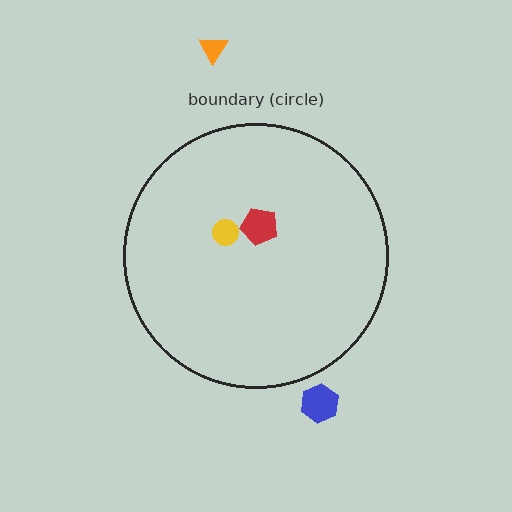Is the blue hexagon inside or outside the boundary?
Outside.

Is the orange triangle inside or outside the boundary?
Outside.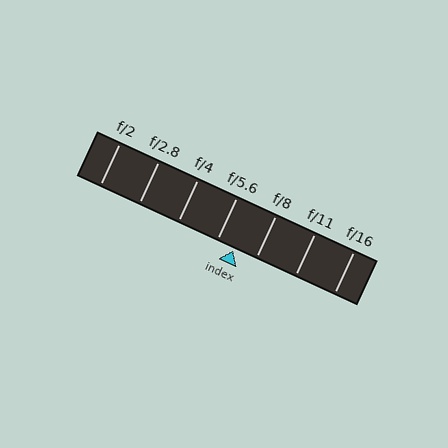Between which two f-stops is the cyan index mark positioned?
The index mark is between f/5.6 and f/8.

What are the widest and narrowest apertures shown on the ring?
The widest aperture shown is f/2 and the narrowest is f/16.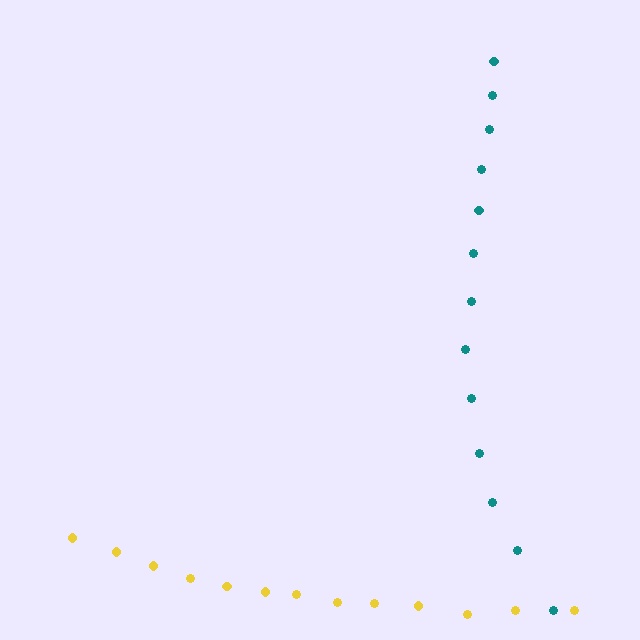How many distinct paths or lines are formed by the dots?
There are 2 distinct paths.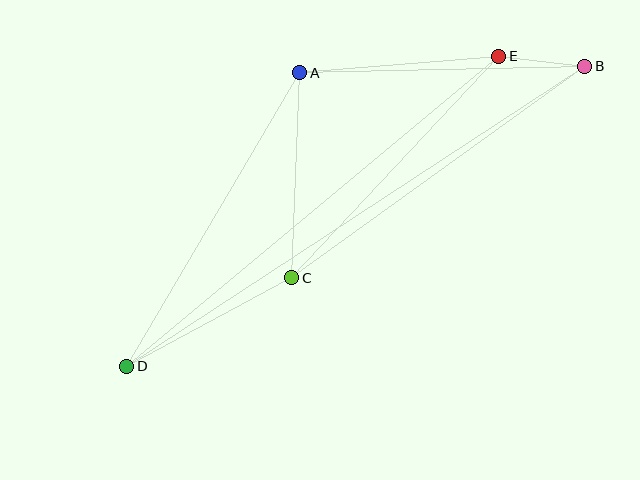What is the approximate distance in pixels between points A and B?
The distance between A and B is approximately 285 pixels.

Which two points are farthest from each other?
Points B and D are farthest from each other.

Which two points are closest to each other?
Points B and E are closest to each other.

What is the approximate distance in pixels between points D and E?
The distance between D and E is approximately 484 pixels.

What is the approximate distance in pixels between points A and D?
The distance between A and D is approximately 340 pixels.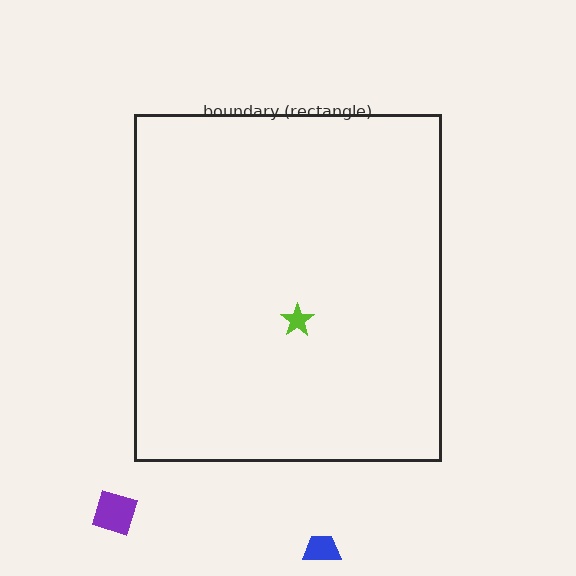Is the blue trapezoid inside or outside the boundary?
Outside.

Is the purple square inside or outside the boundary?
Outside.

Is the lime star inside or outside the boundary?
Inside.